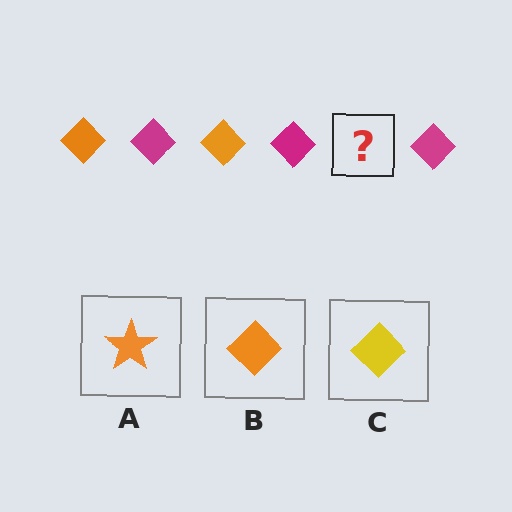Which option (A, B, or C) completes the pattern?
B.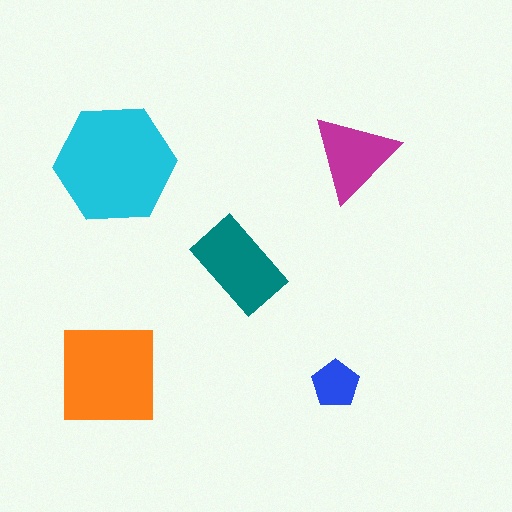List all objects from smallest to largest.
The blue pentagon, the magenta triangle, the teal rectangle, the orange square, the cyan hexagon.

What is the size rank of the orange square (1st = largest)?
2nd.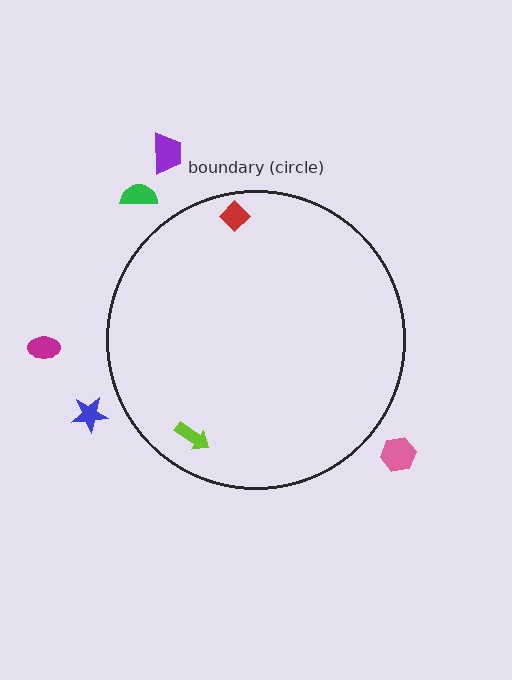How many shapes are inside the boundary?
2 inside, 5 outside.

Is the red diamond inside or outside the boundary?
Inside.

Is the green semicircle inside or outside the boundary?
Outside.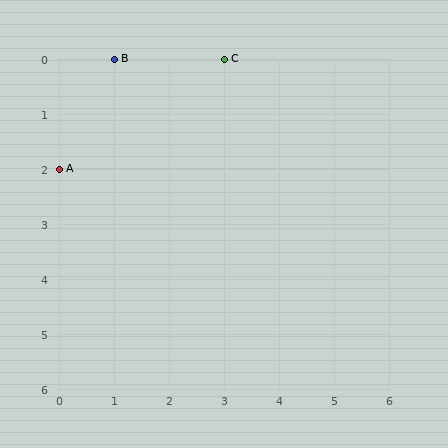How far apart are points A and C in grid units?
Points A and C are 3 columns and 2 rows apart (about 3.6 grid units diagonally).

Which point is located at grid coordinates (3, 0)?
Point C is at (3, 0).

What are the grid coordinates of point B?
Point B is at grid coordinates (1, 0).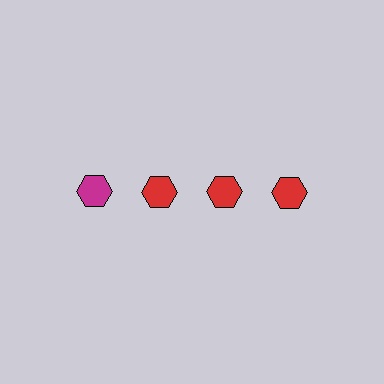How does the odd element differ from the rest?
It has a different color: magenta instead of red.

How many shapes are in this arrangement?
There are 4 shapes arranged in a grid pattern.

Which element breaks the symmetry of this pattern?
The magenta hexagon in the top row, leftmost column breaks the symmetry. All other shapes are red hexagons.